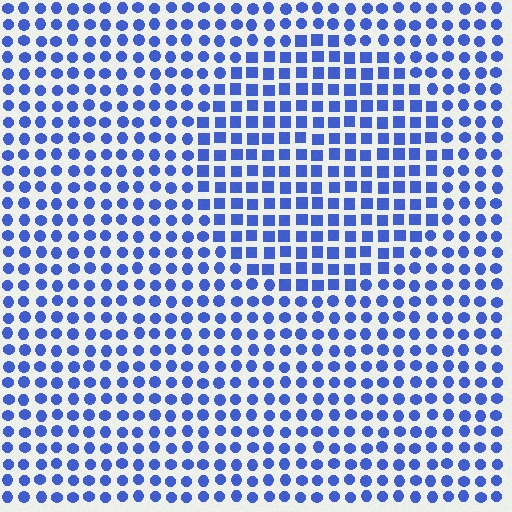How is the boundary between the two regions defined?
The boundary is defined by a change in element shape: squares inside vs. circles outside. All elements share the same color and spacing.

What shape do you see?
I see a circle.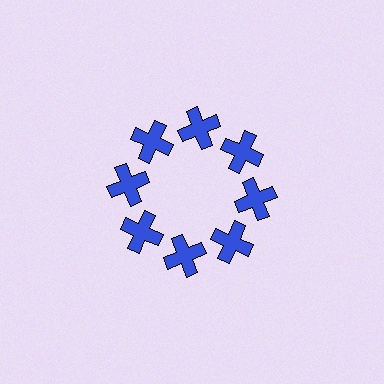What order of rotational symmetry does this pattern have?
This pattern has 8-fold rotational symmetry.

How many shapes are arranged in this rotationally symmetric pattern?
There are 8 shapes, arranged in 8 groups of 1.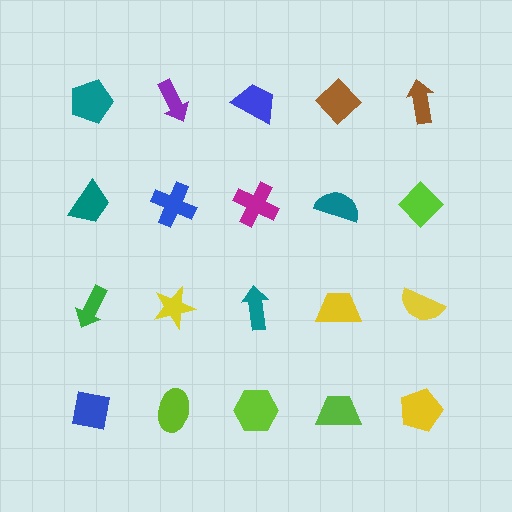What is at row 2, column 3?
A magenta cross.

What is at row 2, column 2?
A blue cross.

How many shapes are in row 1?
5 shapes.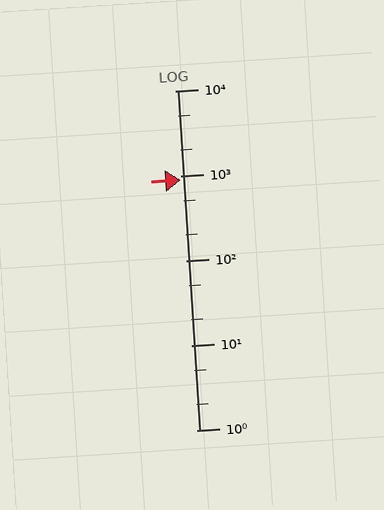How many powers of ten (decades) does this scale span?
The scale spans 4 decades, from 1 to 10000.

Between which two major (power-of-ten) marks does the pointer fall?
The pointer is between 100 and 1000.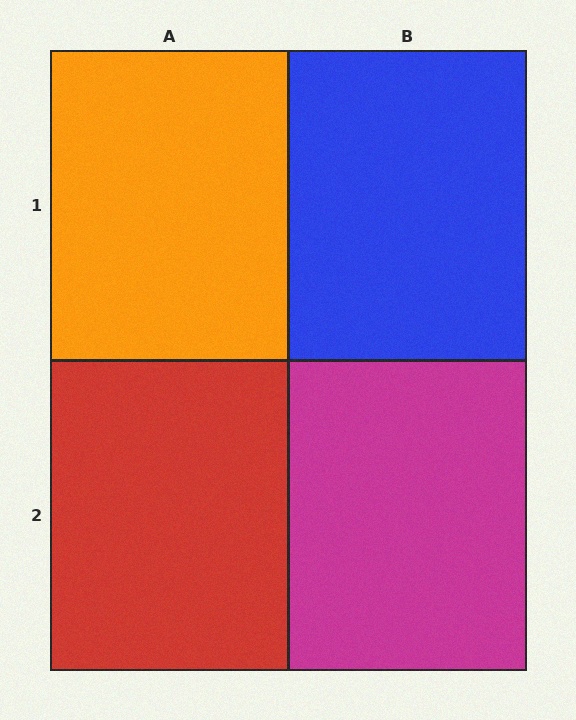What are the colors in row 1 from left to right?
Orange, blue.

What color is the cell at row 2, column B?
Magenta.